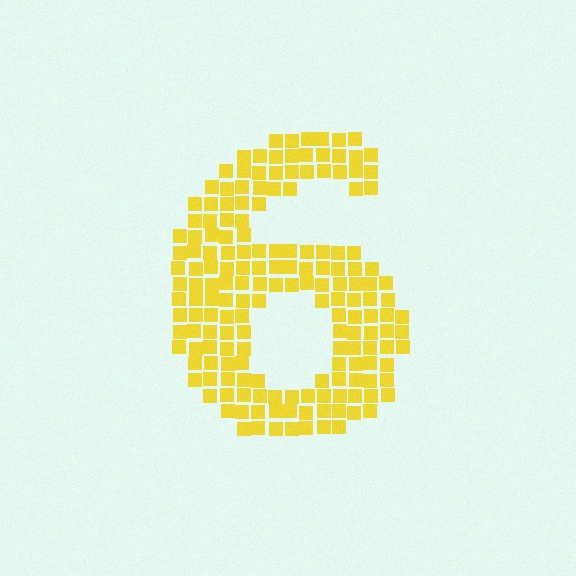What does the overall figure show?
The overall figure shows the digit 6.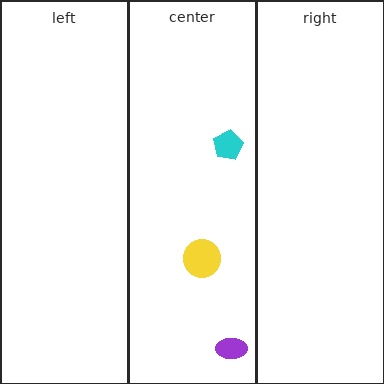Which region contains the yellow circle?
The center region.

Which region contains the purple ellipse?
The center region.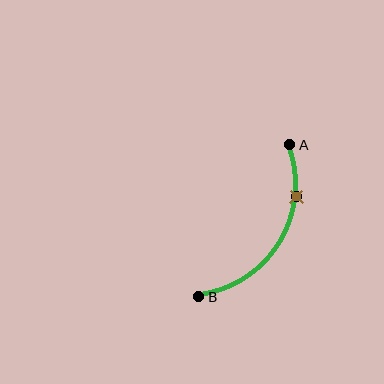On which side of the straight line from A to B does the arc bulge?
The arc bulges to the right of the straight line connecting A and B.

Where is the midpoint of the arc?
The arc midpoint is the point on the curve farthest from the straight line joining A and B. It sits to the right of that line.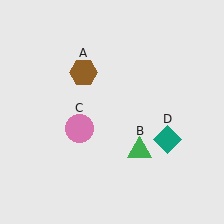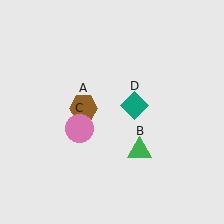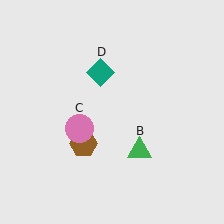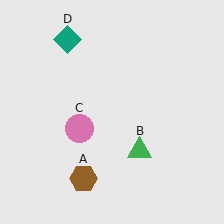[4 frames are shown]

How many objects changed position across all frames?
2 objects changed position: brown hexagon (object A), teal diamond (object D).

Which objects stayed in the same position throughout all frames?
Green triangle (object B) and pink circle (object C) remained stationary.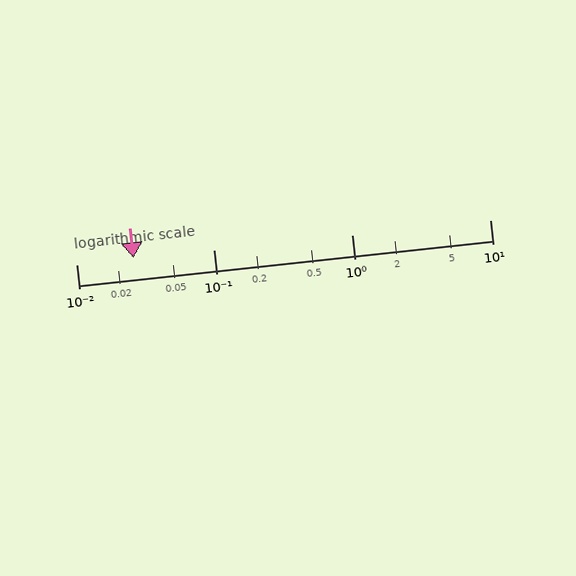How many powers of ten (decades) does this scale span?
The scale spans 3 decades, from 0.01 to 10.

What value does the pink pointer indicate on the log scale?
The pointer indicates approximately 0.026.